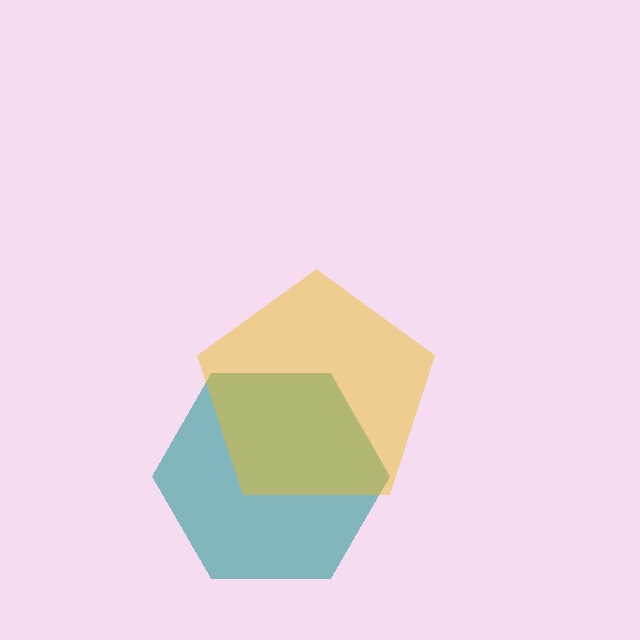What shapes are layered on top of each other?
The layered shapes are: a teal hexagon, a yellow pentagon.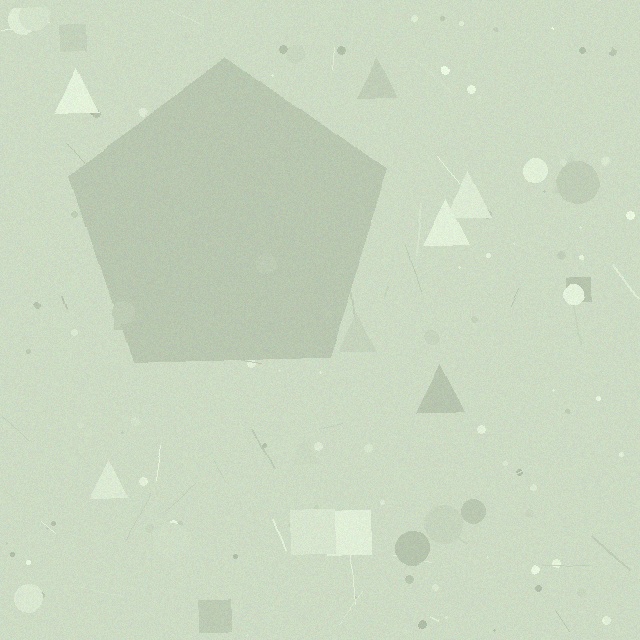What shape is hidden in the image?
A pentagon is hidden in the image.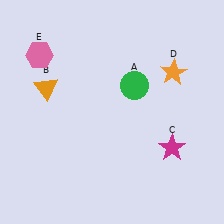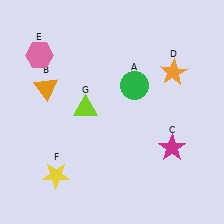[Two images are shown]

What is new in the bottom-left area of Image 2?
A yellow star (F) was added in the bottom-left area of Image 2.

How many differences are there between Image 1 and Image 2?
There are 2 differences between the two images.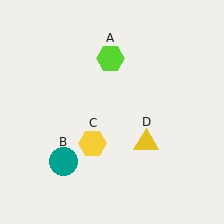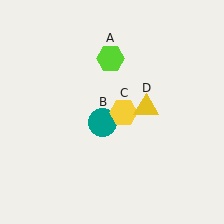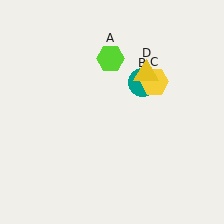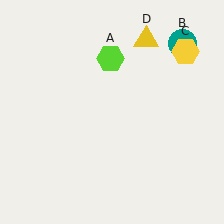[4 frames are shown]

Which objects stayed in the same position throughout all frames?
Lime hexagon (object A) remained stationary.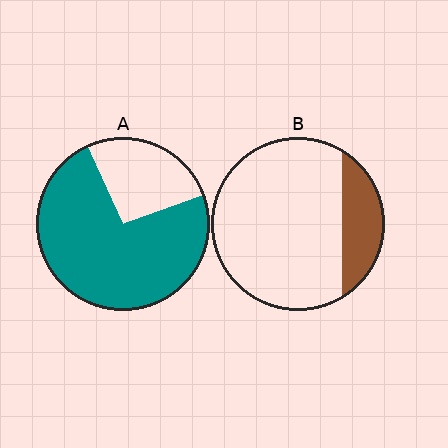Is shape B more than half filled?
No.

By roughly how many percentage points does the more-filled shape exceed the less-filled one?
By roughly 55 percentage points (A over B).